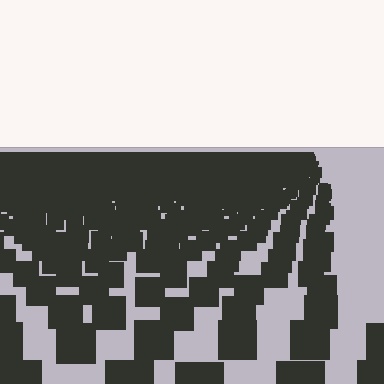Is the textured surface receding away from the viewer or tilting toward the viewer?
The surface is receding away from the viewer. Texture elements get smaller and denser toward the top.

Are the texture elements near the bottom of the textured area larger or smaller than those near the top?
Larger. Near the bottom, elements are closer to the viewer and appear at a bigger on-screen size.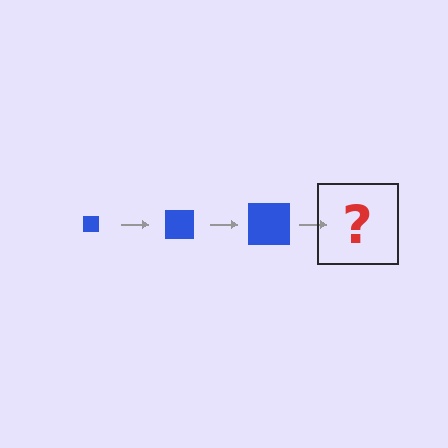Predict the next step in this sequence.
The next step is a blue square, larger than the previous one.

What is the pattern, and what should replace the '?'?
The pattern is that the square gets progressively larger each step. The '?' should be a blue square, larger than the previous one.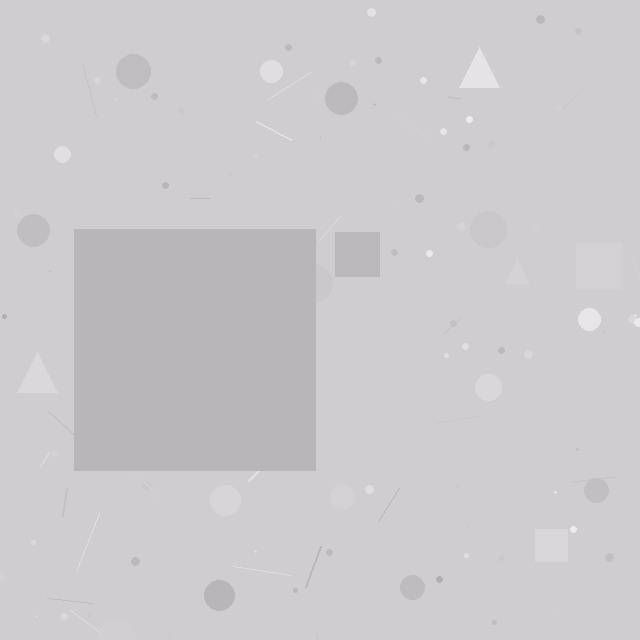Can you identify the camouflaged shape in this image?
The camouflaged shape is a square.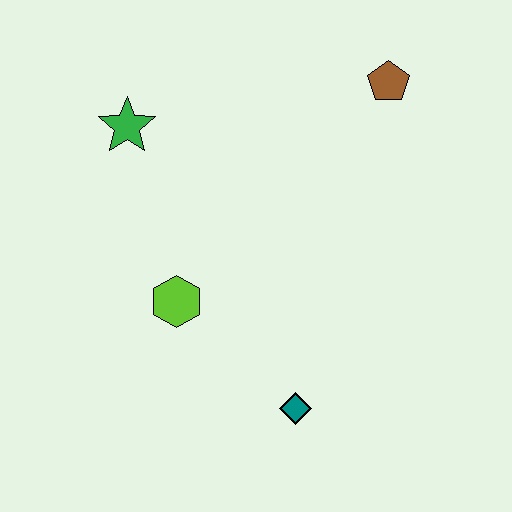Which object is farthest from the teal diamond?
The brown pentagon is farthest from the teal diamond.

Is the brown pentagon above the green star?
Yes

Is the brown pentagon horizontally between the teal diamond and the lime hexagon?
No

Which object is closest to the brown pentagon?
The green star is closest to the brown pentagon.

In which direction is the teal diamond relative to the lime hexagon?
The teal diamond is to the right of the lime hexagon.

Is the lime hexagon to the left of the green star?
No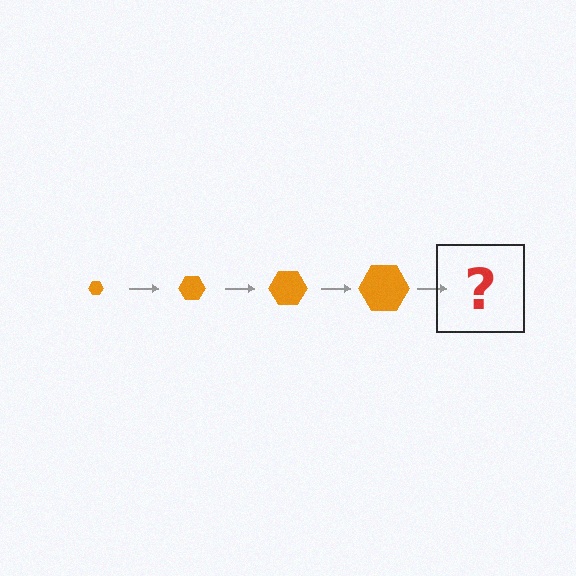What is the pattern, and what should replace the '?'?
The pattern is that the hexagon gets progressively larger each step. The '?' should be an orange hexagon, larger than the previous one.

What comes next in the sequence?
The next element should be an orange hexagon, larger than the previous one.